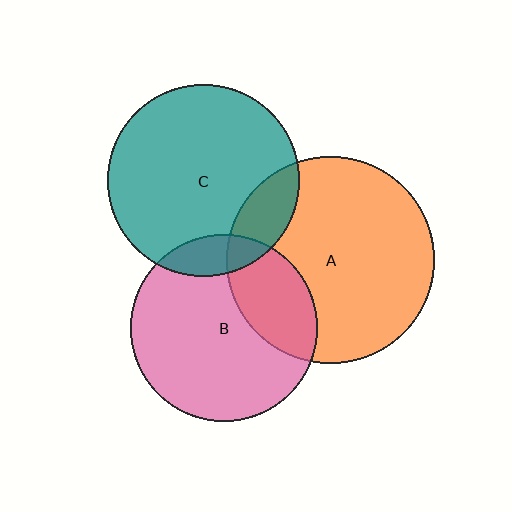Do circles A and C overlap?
Yes.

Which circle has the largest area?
Circle A (orange).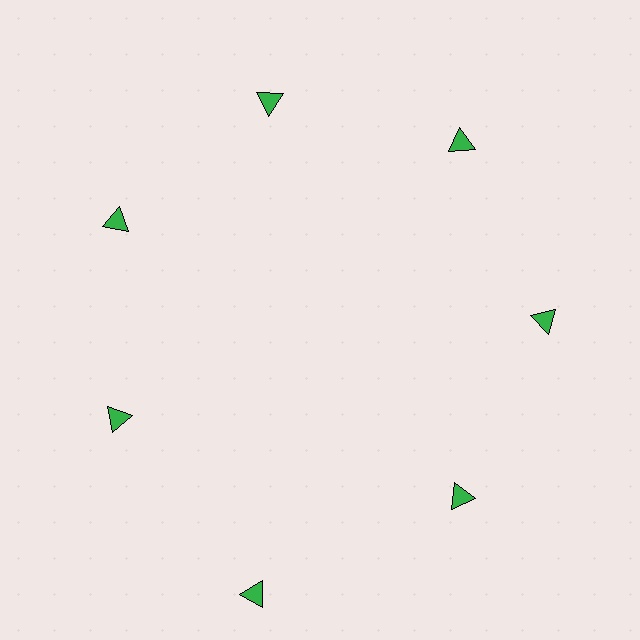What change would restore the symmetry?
The symmetry would be restored by moving it inward, back onto the ring so that all 7 triangles sit at equal angles and equal distance from the center.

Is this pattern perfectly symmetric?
No. The 7 green triangles are arranged in a ring, but one element near the 6 o'clock position is pushed outward from the center, breaking the 7-fold rotational symmetry.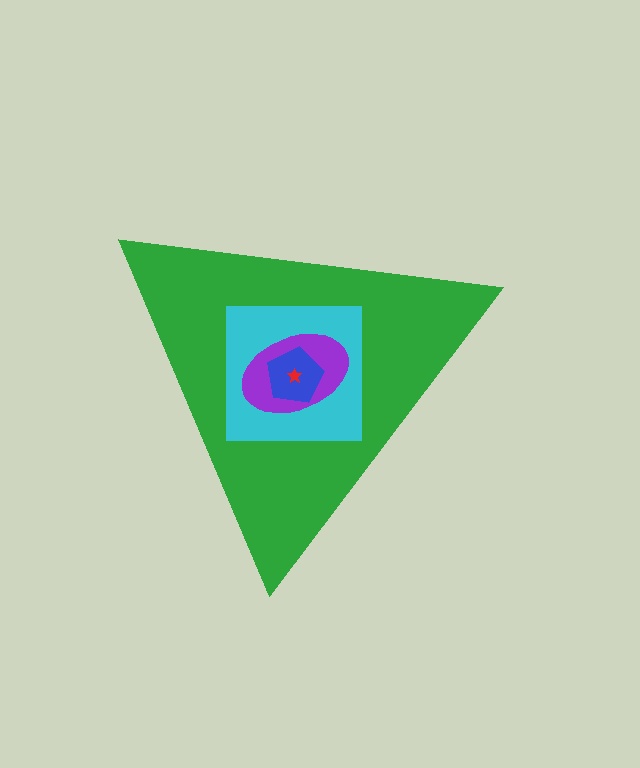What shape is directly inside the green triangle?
The cyan square.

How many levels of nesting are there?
5.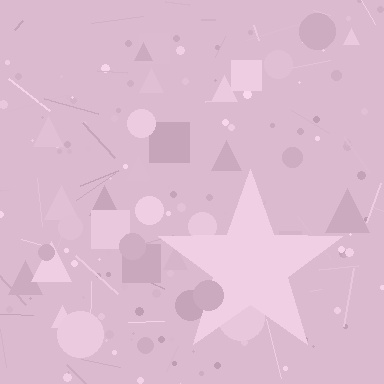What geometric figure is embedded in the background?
A star is embedded in the background.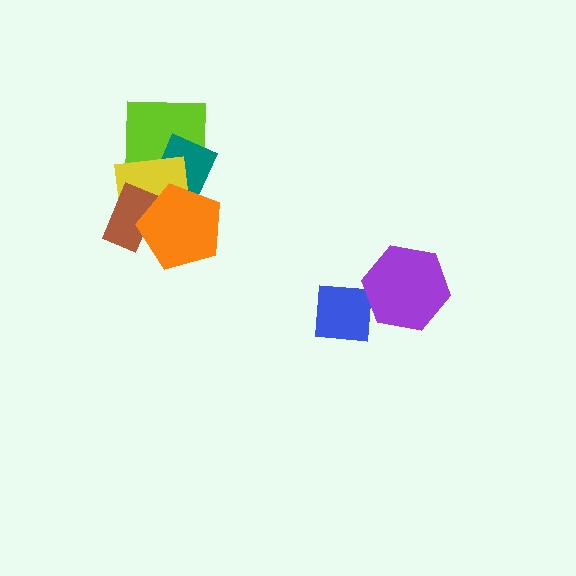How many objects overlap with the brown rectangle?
2 objects overlap with the brown rectangle.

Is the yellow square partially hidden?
Yes, it is partially covered by another shape.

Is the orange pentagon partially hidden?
No, no other shape covers it.